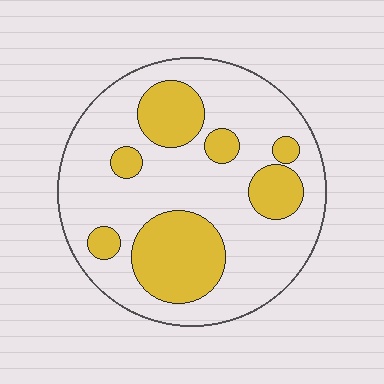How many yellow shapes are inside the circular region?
7.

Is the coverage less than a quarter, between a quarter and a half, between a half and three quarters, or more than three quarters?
Between a quarter and a half.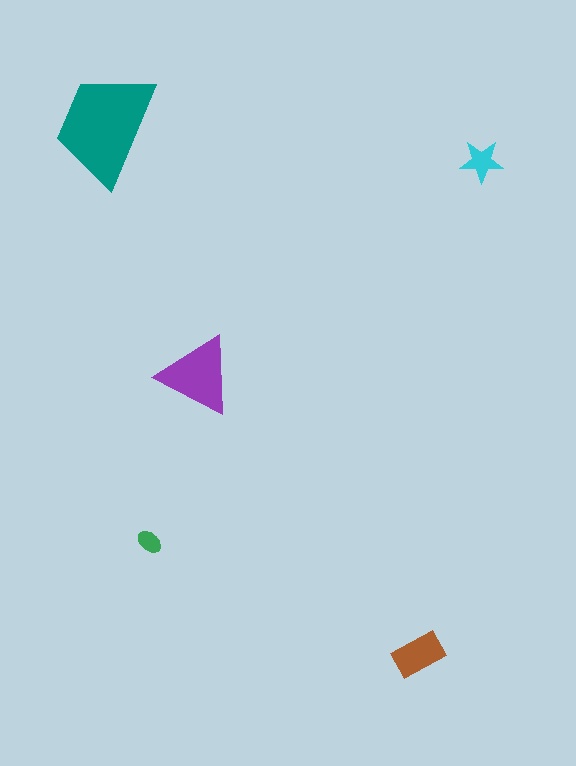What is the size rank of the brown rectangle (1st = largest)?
3rd.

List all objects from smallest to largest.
The green ellipse, the cyan star, the brown rectangle, the purple triangle, the teal trapezoid.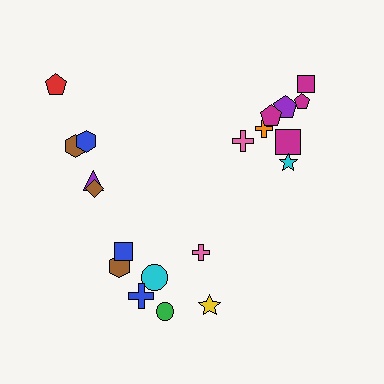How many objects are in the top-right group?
There are 8 objects.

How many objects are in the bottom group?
There are 7 objects.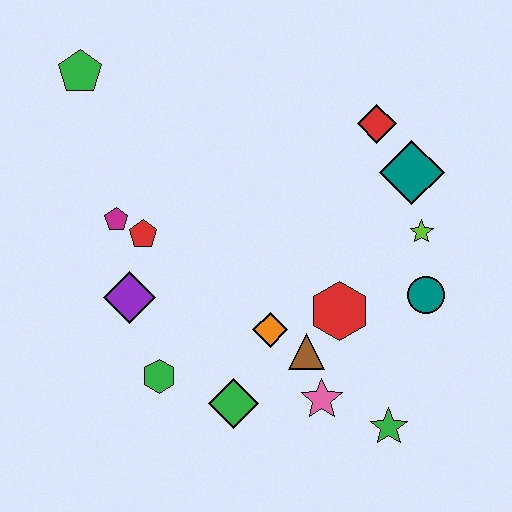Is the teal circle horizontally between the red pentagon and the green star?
No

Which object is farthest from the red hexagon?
The green pentagon is farthest from the red hexagon.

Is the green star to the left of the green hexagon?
No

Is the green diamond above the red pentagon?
No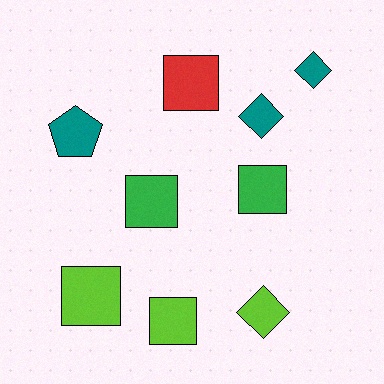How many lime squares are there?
There are 2 lime squares.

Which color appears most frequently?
Lime, with 3 objects.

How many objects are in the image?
There are 9 objects.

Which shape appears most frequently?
Square, with 5 objects.